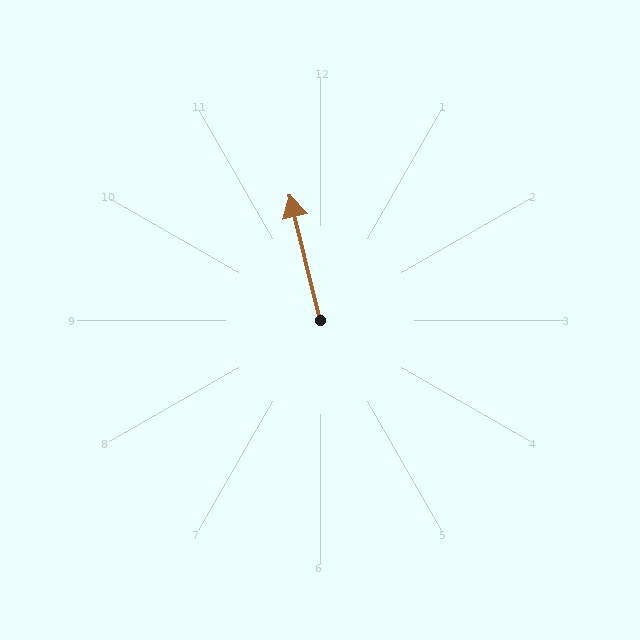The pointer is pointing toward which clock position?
Roughly 12 o'clock.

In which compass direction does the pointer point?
North.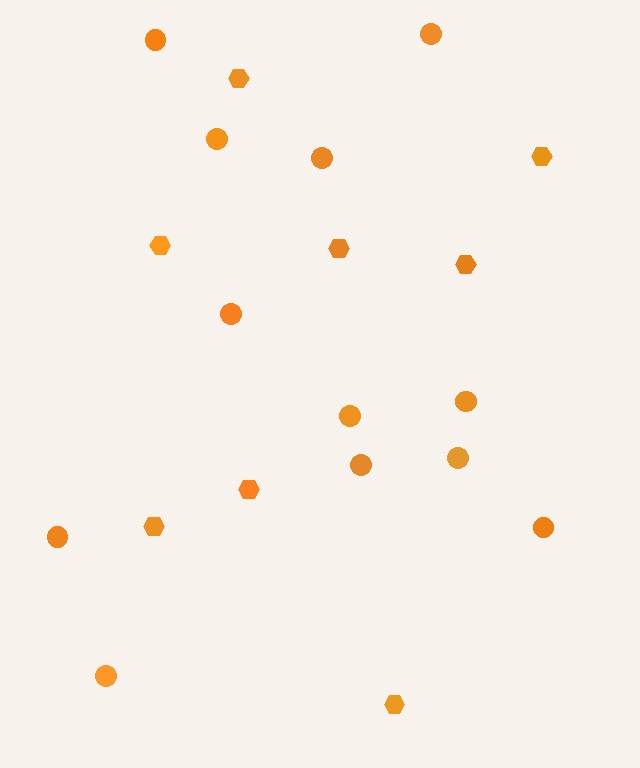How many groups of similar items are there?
There are 2 groups: one group of hexagons (8) and one group of circles (12).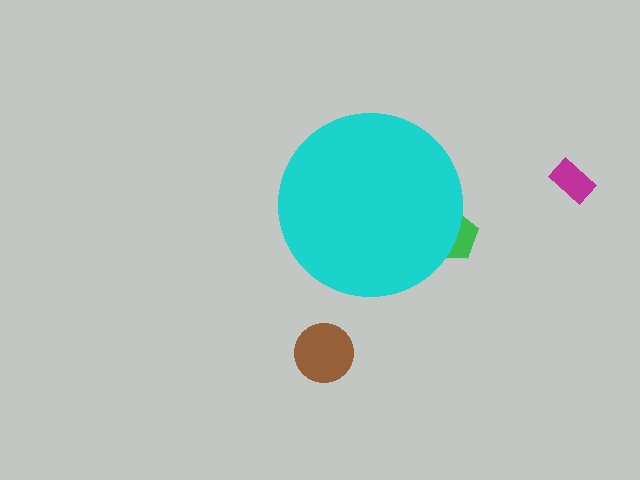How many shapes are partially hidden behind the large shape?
1 shape is partially hidden.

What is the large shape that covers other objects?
A cyan circle.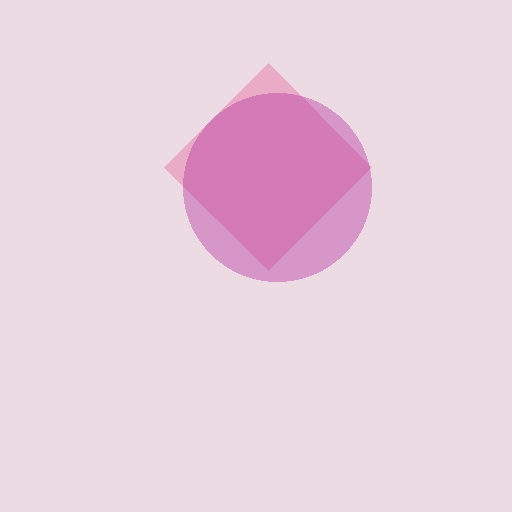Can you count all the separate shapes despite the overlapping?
Yes, there are 2 separate shapes.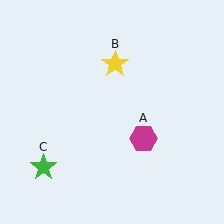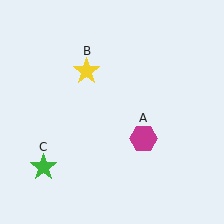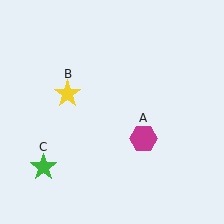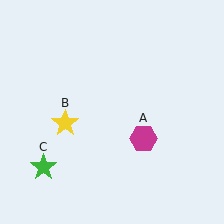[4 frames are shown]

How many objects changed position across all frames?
1 object changed position: yellow star (object B).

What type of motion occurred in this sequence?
The yellow star (object B) rotated counterclockwise around the center of the scene.